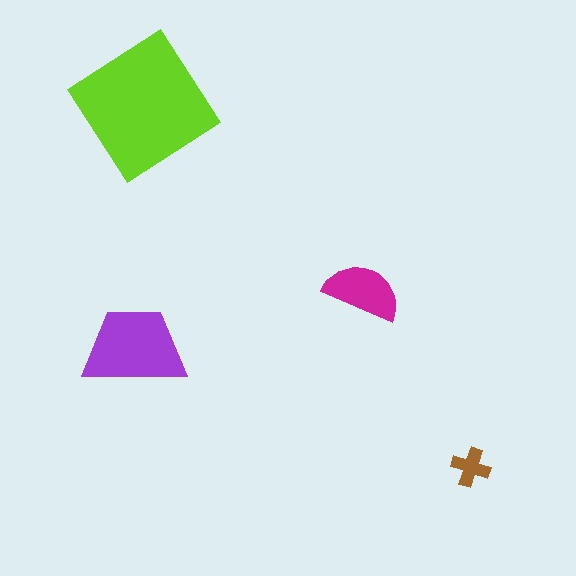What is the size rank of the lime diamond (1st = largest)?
1st.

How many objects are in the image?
There are 4 objects in the image.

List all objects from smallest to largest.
The brown cross, the magenta semicircle, the purple trapezoid, the lime diamond.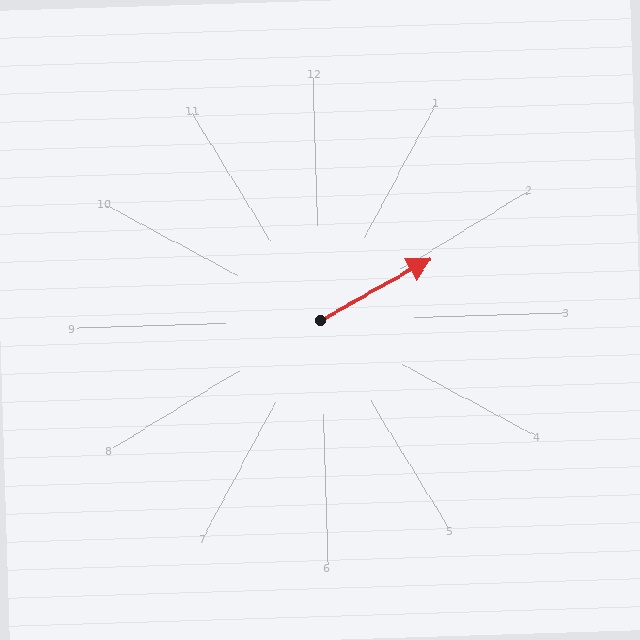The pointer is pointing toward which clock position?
Roughly 2 o'clock.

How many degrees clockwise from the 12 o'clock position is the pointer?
Approximately 63 degrees.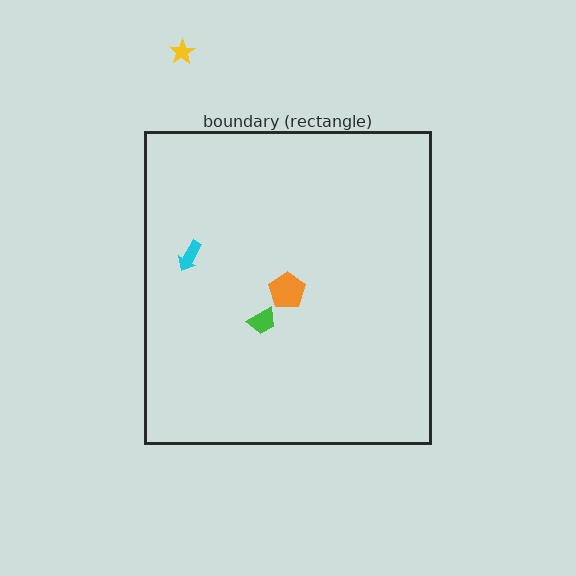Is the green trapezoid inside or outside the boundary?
Inside.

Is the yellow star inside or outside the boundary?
Outside.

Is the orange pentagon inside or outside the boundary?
Inside.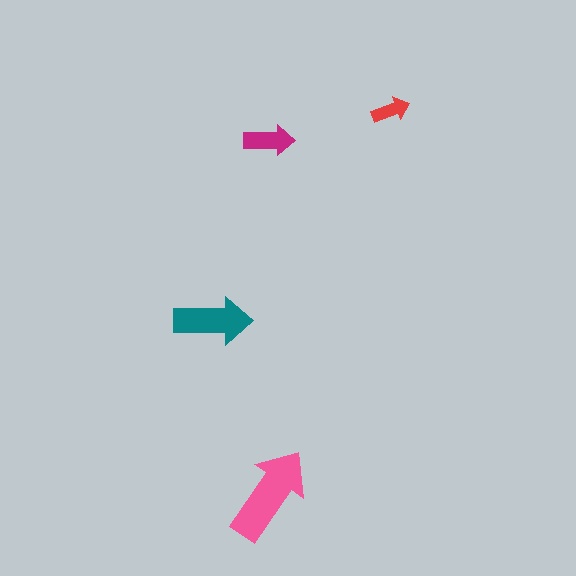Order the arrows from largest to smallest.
the pink one, the teal one, the magenta one, the red one.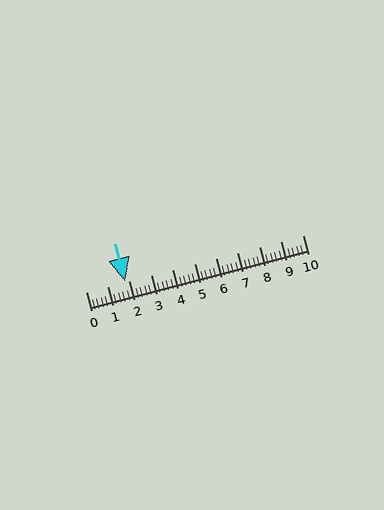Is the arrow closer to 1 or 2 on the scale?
The arrow is closer to 2.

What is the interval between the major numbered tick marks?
The major tick marks are spaced 1 units apart.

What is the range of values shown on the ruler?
The ruler shows values from 0 to 10.